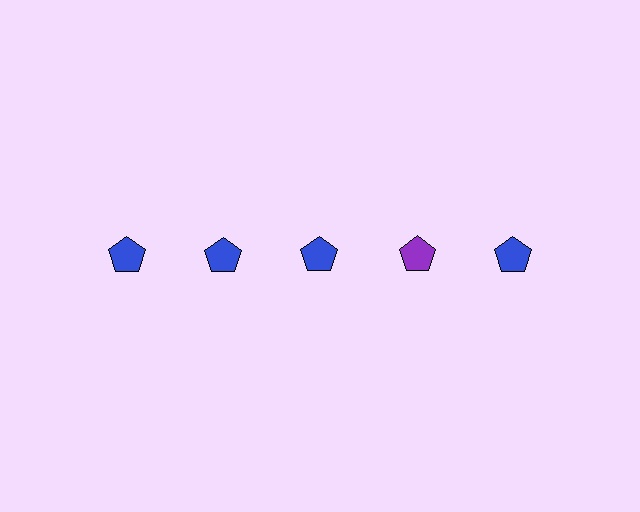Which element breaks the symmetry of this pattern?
The purple pentagon in the top row, second from right column breaks the symmetry. All other shapes are blue pentagons.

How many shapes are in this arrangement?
There are 5 shapes arranged in a grid pattern.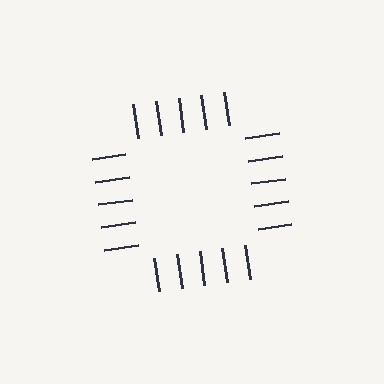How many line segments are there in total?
20 — 5 along each of the 4 edges.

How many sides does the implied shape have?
4 sides — the line-ends trace a square.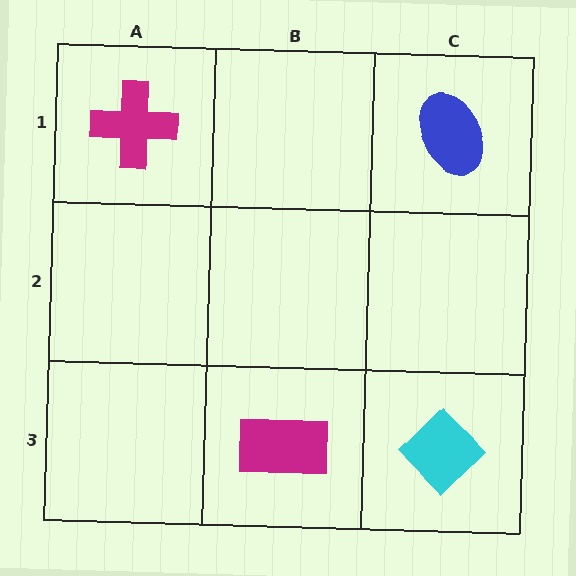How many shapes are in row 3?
2 shapes.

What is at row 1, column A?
A magenta cross.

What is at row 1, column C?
A blue ellipse.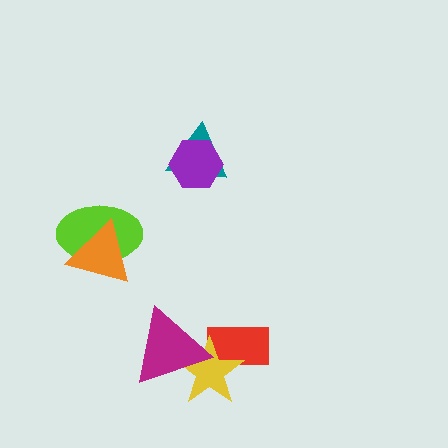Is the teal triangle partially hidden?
Yes, it is partially covered by another shape.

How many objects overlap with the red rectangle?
1 object overlaps with the red rectangle.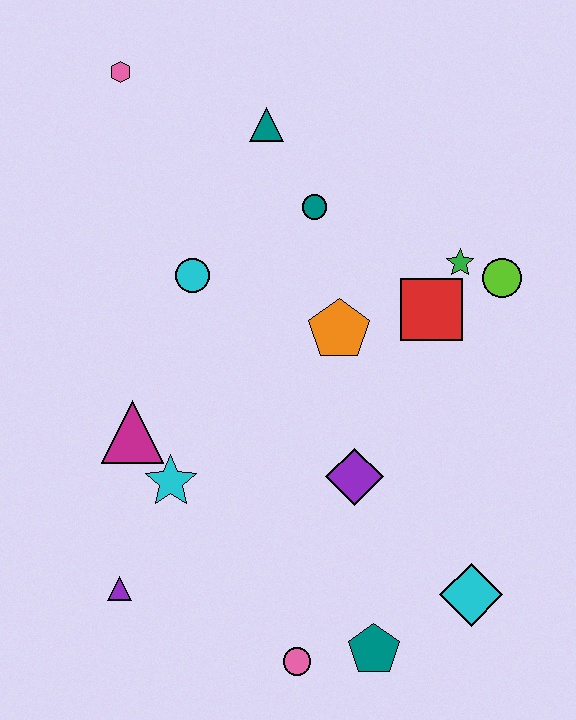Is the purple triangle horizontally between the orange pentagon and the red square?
No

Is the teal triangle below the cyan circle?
No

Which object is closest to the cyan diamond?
The teal pentagon is closest to the cyan diamond.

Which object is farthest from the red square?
The purple triangle is farthest from the red square.